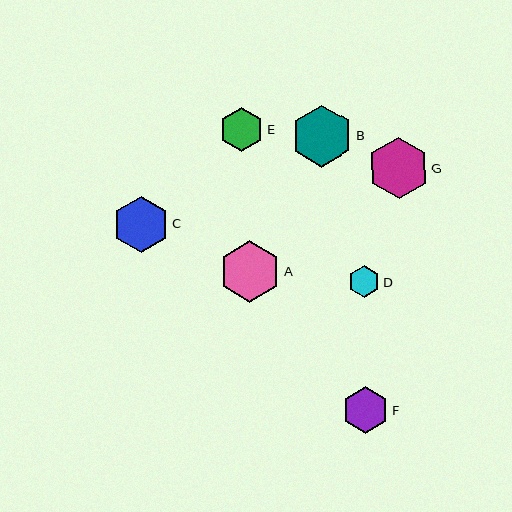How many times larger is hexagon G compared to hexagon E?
Hexagon G is approximately 1.4 times the size of hexagon E.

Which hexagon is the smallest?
Hexagon D is the smallest with a size of approximately 32 pixels.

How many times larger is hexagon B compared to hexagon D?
Hexagon B is approximately 1.9 times the size of hexagon D.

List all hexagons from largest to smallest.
From largest to smallest: A, B, G, C, F, E, D.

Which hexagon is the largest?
Hexagon A is the largest with a size of approximately 62 pixels.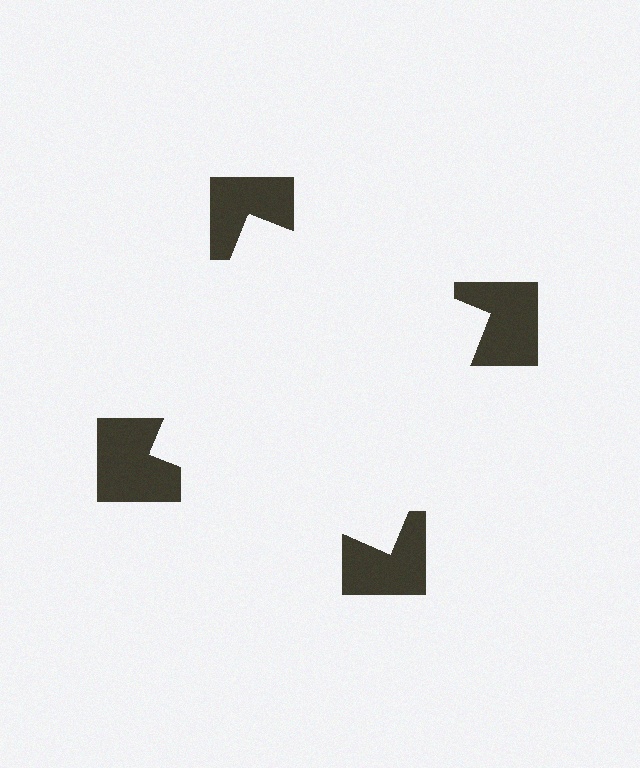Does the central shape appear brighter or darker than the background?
It typically appears slightly brighter than the background, even though no actual brightness change is drawn.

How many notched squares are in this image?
There are 4 — one at each vertex of the illusory square.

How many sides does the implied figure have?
4 sides.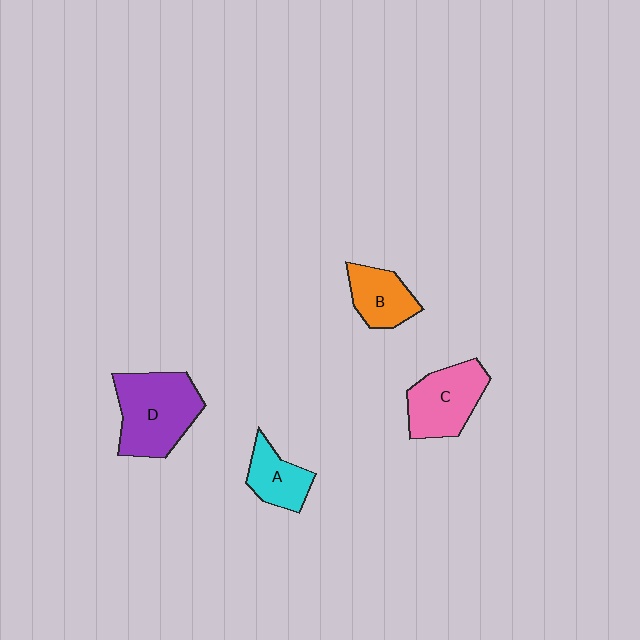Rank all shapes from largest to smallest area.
From largest to smallest: D (purple), C (pink), B (orange), A (cyan).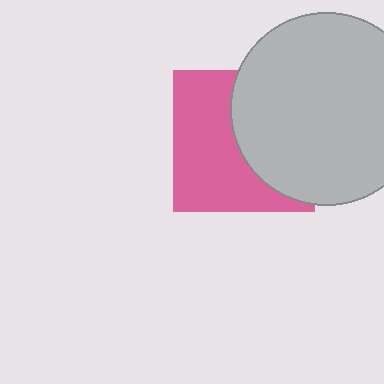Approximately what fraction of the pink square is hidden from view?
Roughly 47% of the pink square is hidden behind the light gray circle.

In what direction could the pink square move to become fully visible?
The pink square could move left. That would shift it out from behind the light gray circle entirely.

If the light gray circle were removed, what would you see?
You would see the complete pink square.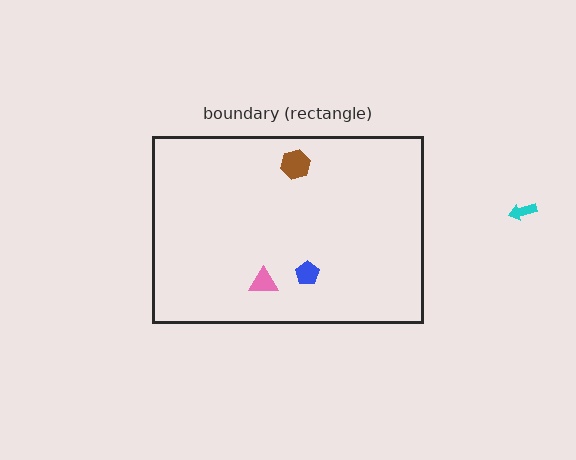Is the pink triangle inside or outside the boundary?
Inside.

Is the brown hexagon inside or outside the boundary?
Inside.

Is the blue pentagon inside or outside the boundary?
Inside.